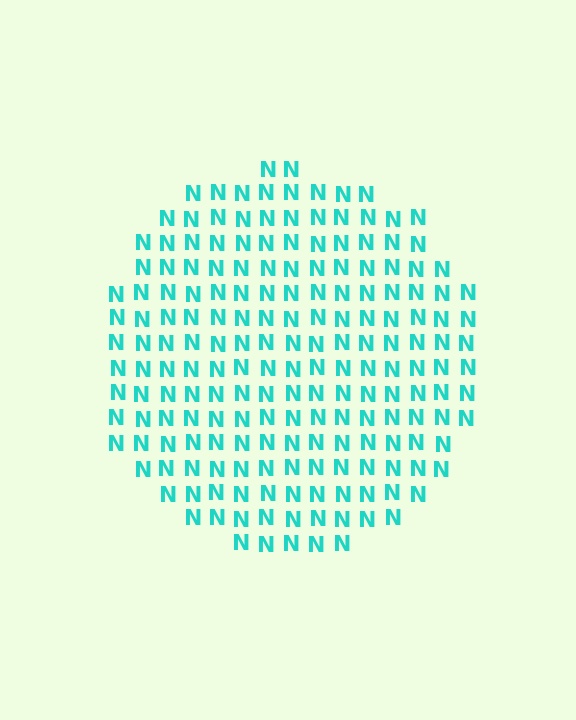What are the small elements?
The small elements are letter N's.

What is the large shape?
The large shape is a circle.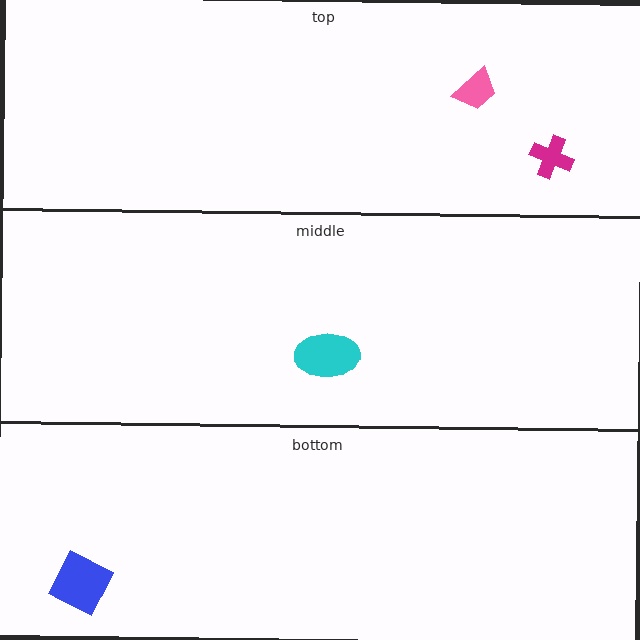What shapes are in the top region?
The pink trapezoid, the magenta cross.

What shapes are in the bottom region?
The blue diamond.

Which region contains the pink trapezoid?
The top region.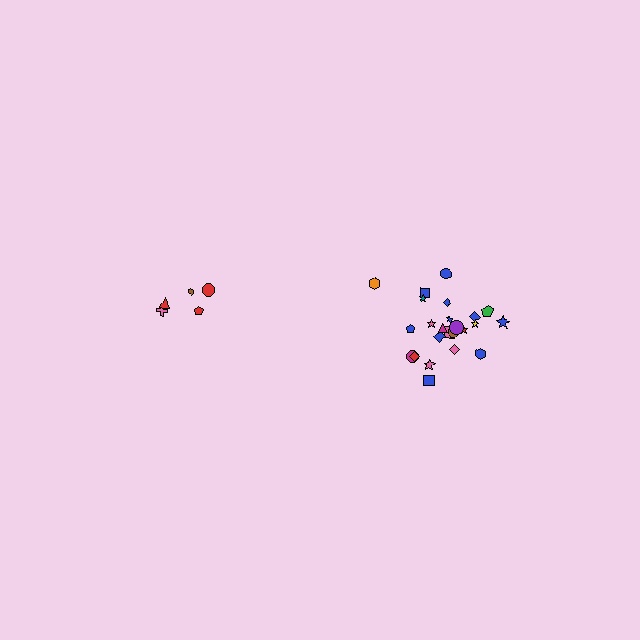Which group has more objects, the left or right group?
The right group.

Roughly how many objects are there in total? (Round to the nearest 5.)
Roughly 30 objects in total.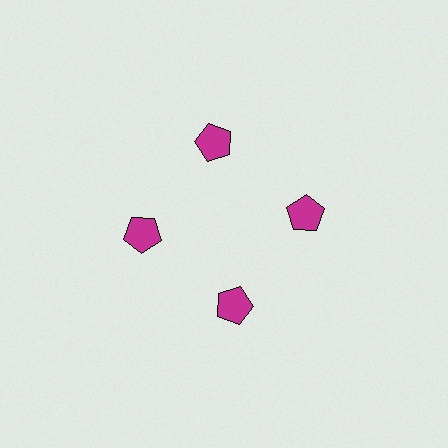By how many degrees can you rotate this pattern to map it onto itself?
The pattern maps onto itself every 90 degrees of rotation.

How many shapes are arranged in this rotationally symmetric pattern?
There are 4 shapes, arranged in 4 groups of 1.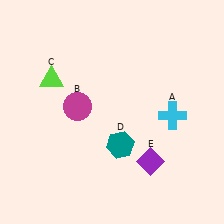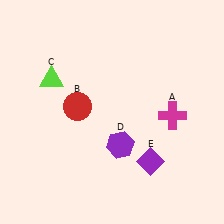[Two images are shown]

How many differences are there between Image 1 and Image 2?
There are 3 differences between the two images.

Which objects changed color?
A changed from cyan to magenta. B changed from magenta to red. D changed from teal to purple.